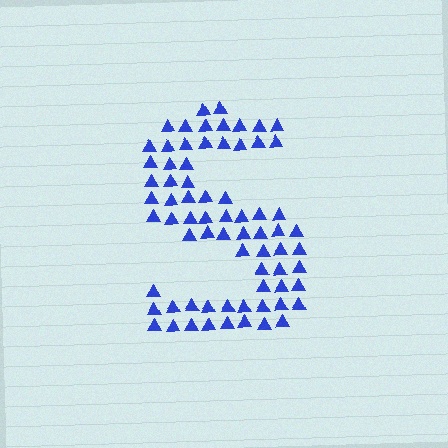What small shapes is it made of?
It is made of small triangles.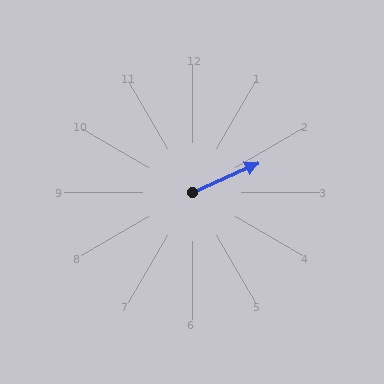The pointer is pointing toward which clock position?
Roughly 2 o'clock.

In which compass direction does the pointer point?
Northeast.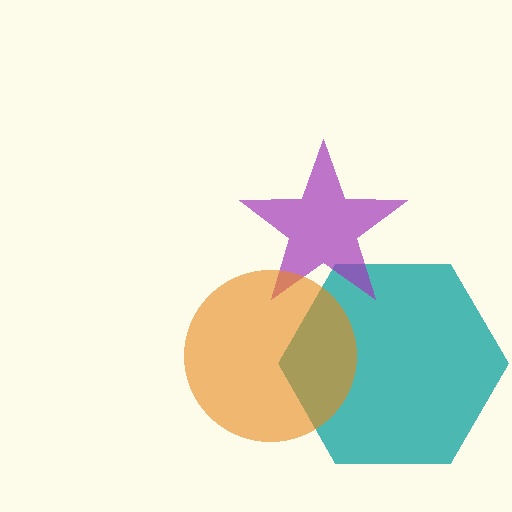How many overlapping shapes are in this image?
There are 3 overlapping shapes in the image.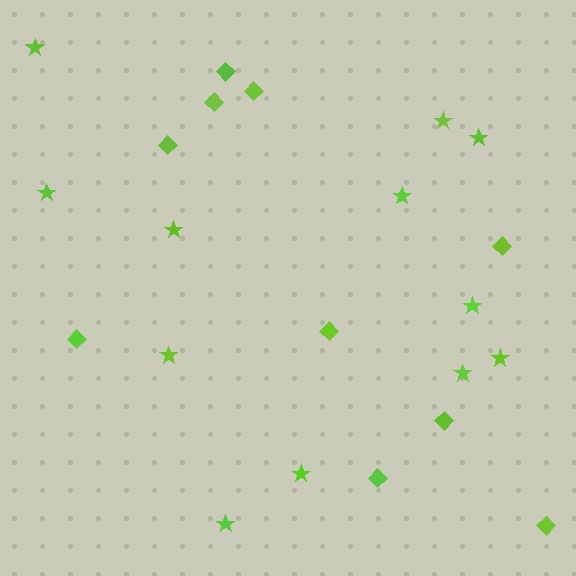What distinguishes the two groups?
There are 2 groups: one group of diamonds (10) and one group of stars (12).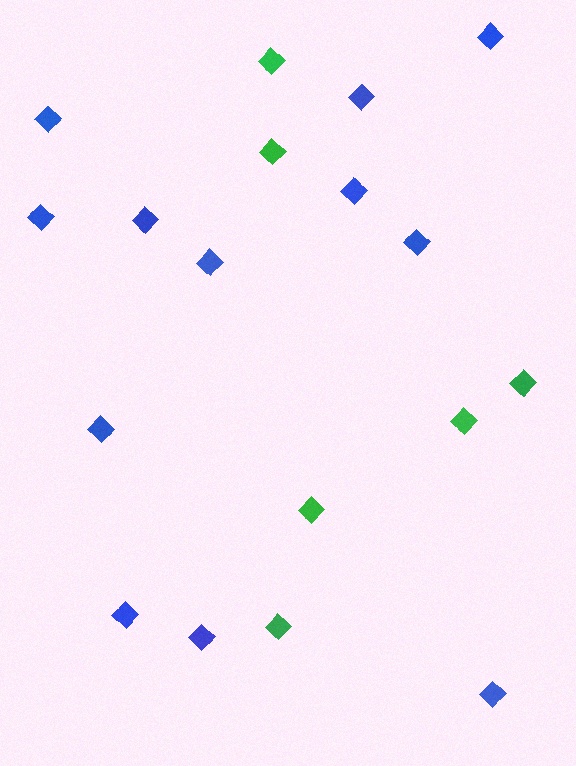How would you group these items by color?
There are 2 groups: one group of green diamonds (6) and one group of blue diamonds (12).